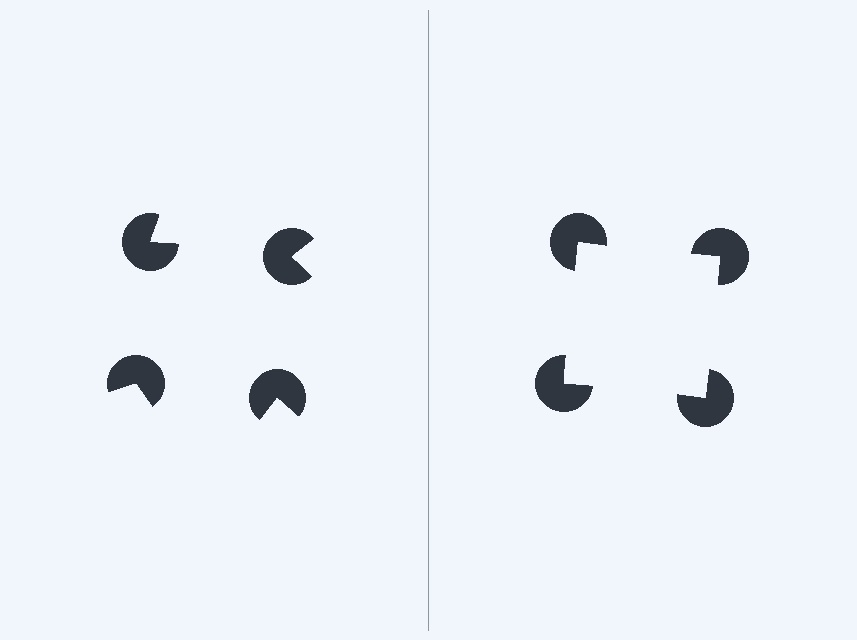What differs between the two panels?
The pac-man discs are positioned identically on both sides; only the wedge orientations differ. On the right they align to a square; on the left they are misaligned.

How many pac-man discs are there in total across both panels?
8 — 4 on each side.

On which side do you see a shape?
An illusory square appears on the right side. On the left side the wedge cuts are rotated, so no coherent shape forms.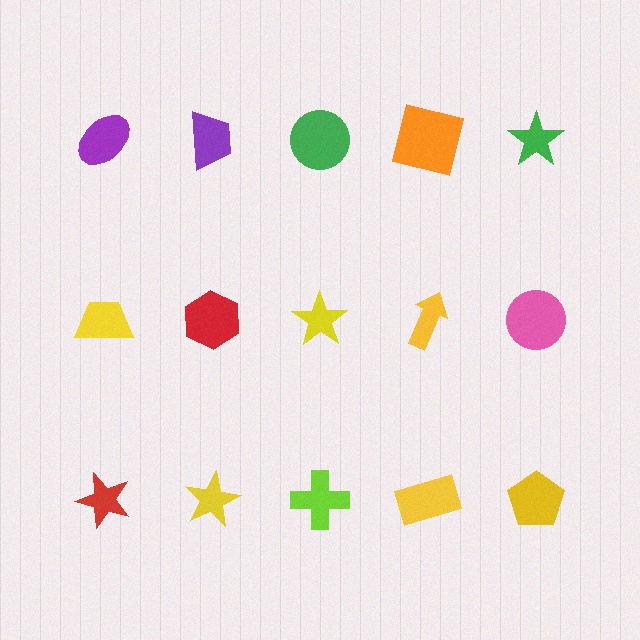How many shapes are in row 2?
5 shapes.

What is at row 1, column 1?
A purple ellipse.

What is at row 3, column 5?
A yellow pentagon.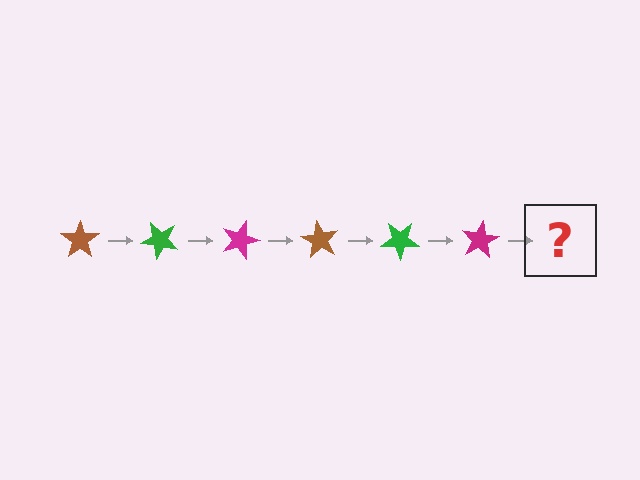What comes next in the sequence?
The next element should be a brown star, rotated 270 degrees from the start.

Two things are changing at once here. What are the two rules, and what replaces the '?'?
The two rules are that it rotates 45 degrees each step and the color cycles through brown, green, and magenta. The '?' should be a brown star, rotated 270 degrees from the start.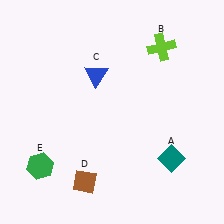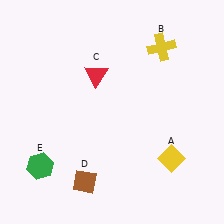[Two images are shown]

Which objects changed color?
A changed from teal to yellow. B changed from lime to yellow. C changed from blue to red.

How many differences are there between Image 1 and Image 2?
There are 3 differences between the two images.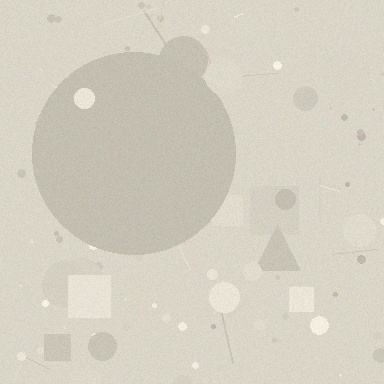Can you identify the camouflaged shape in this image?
The camouflaged shape is a circle.